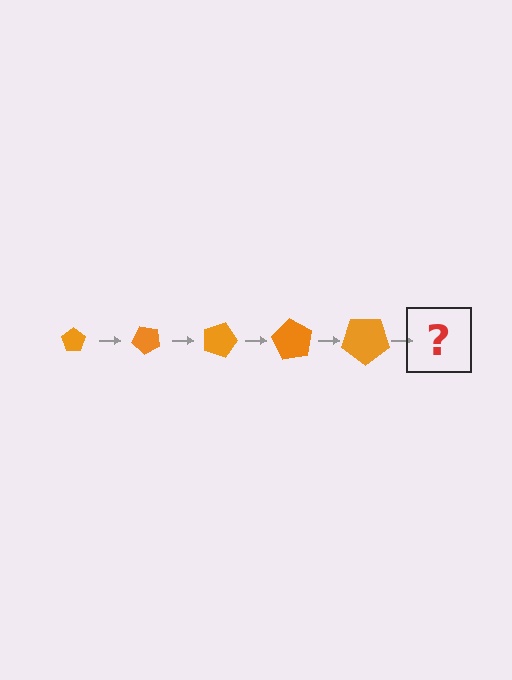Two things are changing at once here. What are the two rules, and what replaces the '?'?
The two rules are that the pentagon grows larger each step and it rotates 45 degrees each step. The '?' should be a pentagon, larger than the previous one and rotated 225 degrees from the start.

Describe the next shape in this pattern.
It should be a pentagon, larger than the previous one and rotated 225 degrees from the start.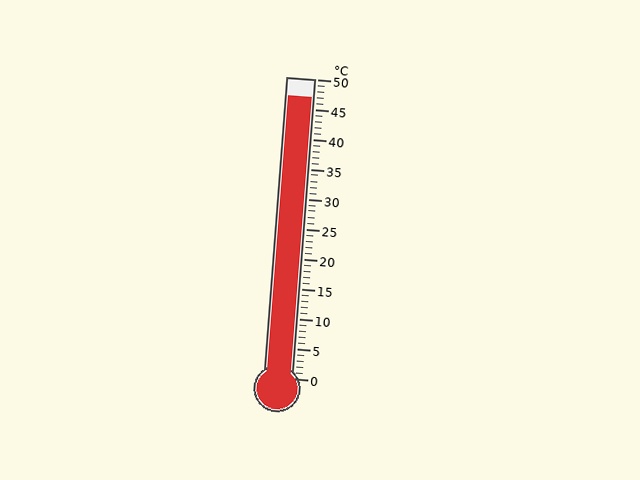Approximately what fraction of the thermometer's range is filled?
The thermometer is filled to approximately 95% of its range.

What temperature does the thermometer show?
The thermometer shows approximately 47°C.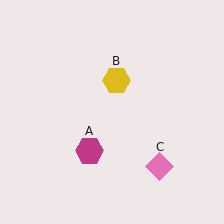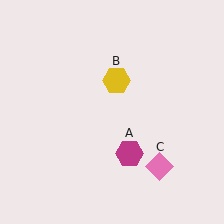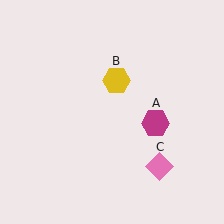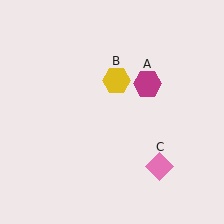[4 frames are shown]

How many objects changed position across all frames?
1 object changed position: magenta hexagon (object A).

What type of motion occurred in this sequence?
The magenta hexagon (object A) rotated counterclockwise around the center of the scene.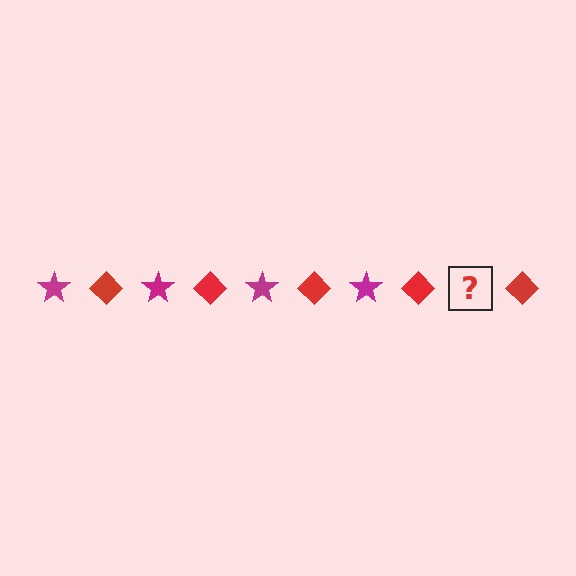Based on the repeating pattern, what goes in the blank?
The blank should be a magenta star.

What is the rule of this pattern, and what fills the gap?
The rule is that the pattern alternates between magenta star and red diamond. The gap should be filled with a magenta star.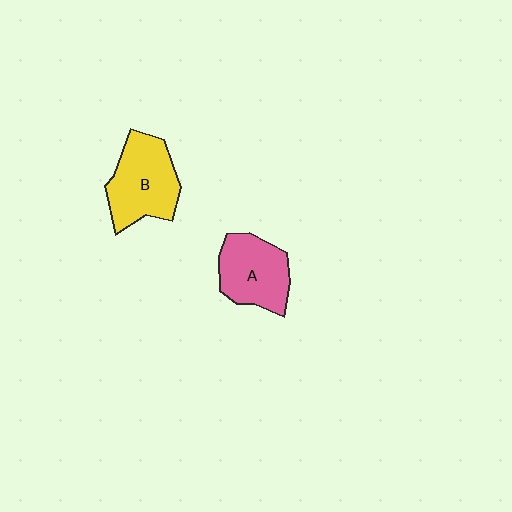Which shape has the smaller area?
Shape A (pink).